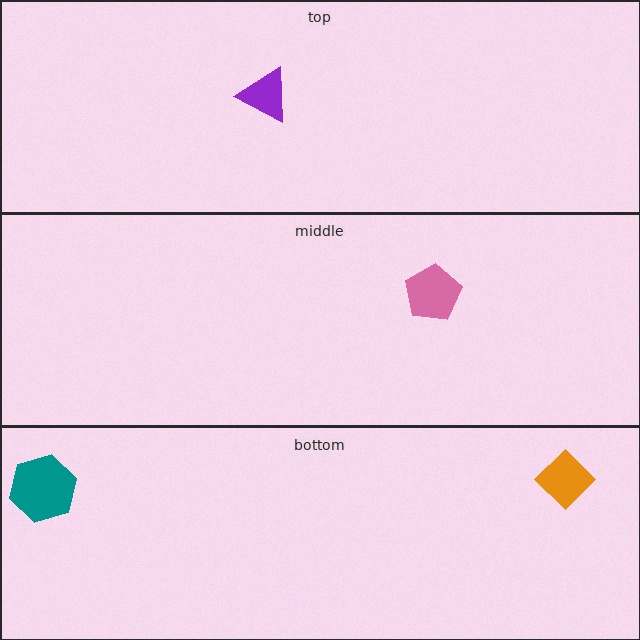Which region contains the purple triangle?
The top region.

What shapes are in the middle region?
The pink pentagon.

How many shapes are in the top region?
1.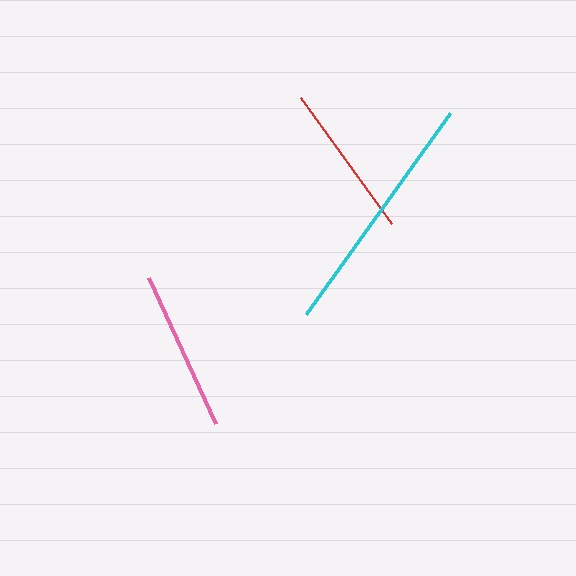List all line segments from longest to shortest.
From longest to shortest: cyan, pink, red.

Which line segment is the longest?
The cyan line is the longest at approximately 247 pixels.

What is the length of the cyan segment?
The cyan segment is approximately 247 pixels long.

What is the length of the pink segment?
The pink segment is approximately 161 pixels long.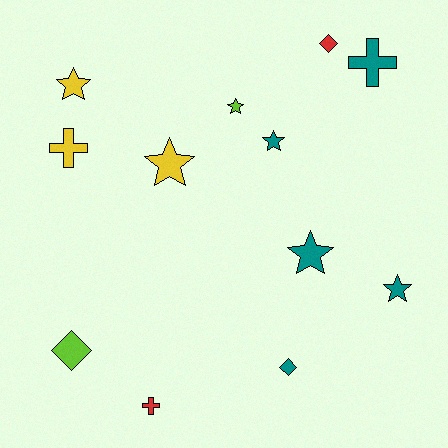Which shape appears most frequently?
Star, with 6 objects.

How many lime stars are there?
There is 1 lime star.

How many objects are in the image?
There are 12 objects.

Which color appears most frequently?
Teal, with 5 objects.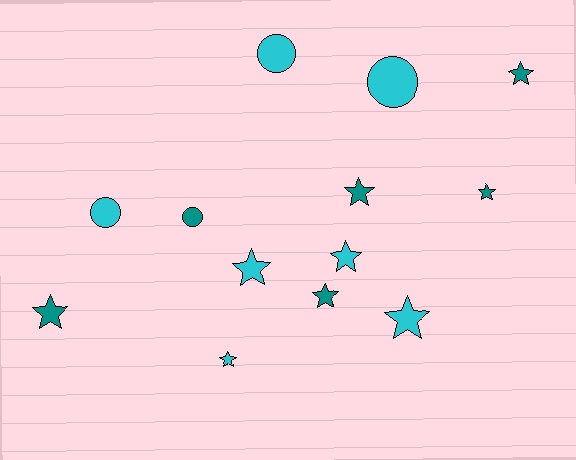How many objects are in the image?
There are 13 objects.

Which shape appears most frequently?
Star, with 9 objects.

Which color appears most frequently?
Cyan, with 7 objects.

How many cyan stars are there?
There are 4 cyan stars.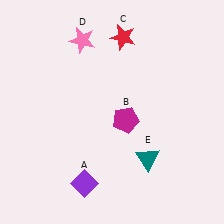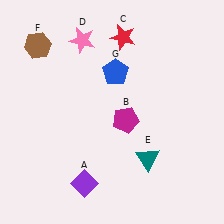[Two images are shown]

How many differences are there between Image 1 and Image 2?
There are 2 differences between the two images.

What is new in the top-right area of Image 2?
A blue pentagon (G) was added in the top-right area of Image 2.